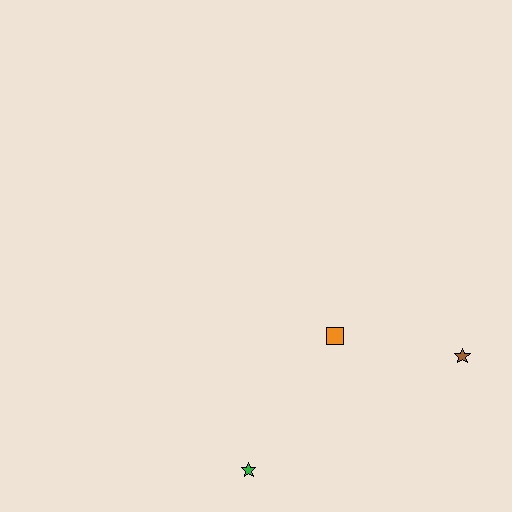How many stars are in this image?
There are 2 stars.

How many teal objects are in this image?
There are no teal objects.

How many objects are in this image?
There are 3 objects.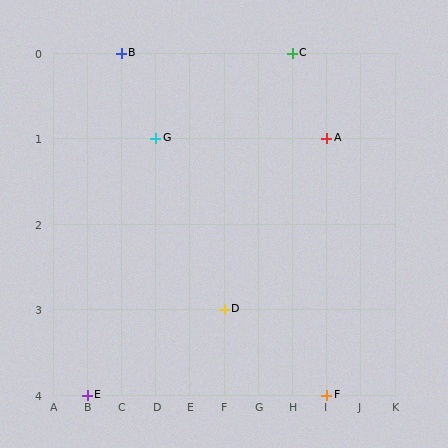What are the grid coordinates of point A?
Point A is at grid coordinates (I, 1).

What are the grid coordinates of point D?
Point D is at grid coordinates (F, 3).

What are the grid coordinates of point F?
Point F is at grid coordinates (I, 4).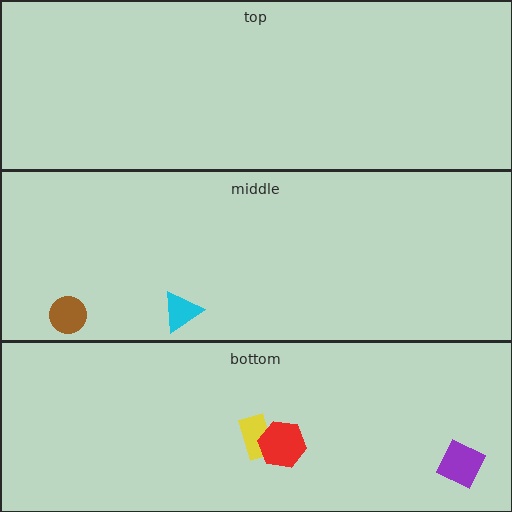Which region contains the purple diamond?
The bottom region.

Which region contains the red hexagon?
The bottom region.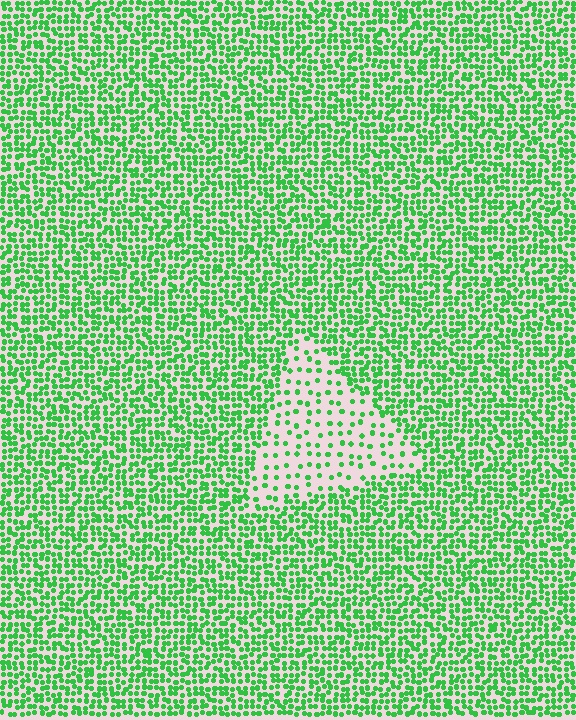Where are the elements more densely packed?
The elements are more densely packed outside the triangle boundary.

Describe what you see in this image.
The image contains small green elements arranged at two different densities. A triangle-shaped region is visible where the elements are less densely packed than the surrounding area.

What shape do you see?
I see a triangle.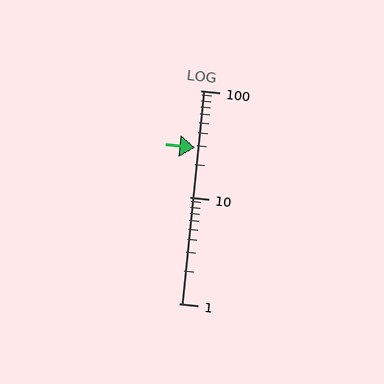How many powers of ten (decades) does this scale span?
The scale spans 2 decades, from 1 to 100.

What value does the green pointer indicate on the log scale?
The pointer indicates approximately 29.